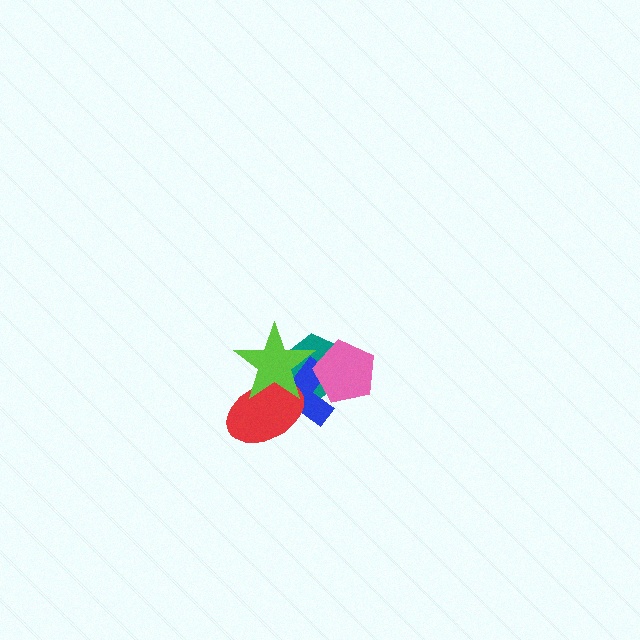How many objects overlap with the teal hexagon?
3 objects overlap with the teal hexagon.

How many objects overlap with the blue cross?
4 objects overlap with the blue cross.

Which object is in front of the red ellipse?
The lime star is in front of the red ellipse.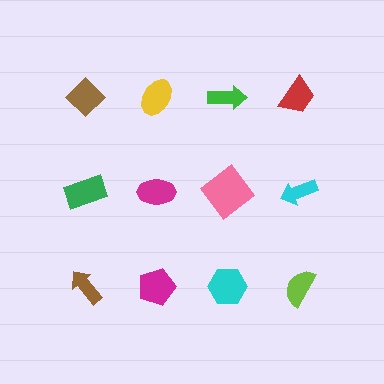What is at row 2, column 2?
A magenta ellipse.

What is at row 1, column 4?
A red trapezoid.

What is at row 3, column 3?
A cyan hexagon.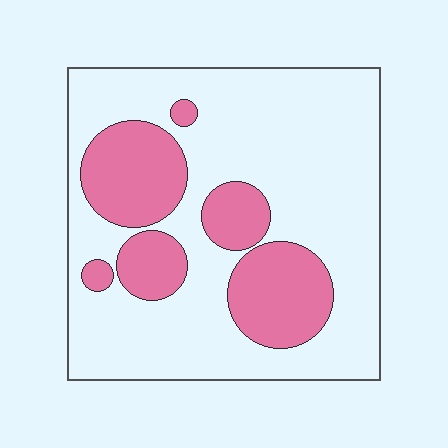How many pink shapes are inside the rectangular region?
6.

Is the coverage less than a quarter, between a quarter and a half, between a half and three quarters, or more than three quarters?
Between a quarter and a half.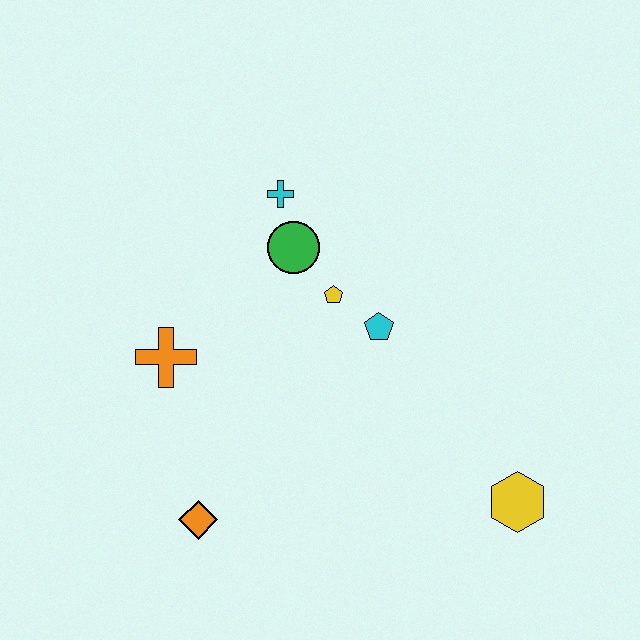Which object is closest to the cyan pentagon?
The yellow pentagon is closest to the cyan pentagon.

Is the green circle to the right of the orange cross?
Yes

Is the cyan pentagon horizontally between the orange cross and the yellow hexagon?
Yes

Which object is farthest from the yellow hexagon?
The cyan cross is farthest from the yellow hexagon.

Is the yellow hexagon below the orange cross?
Yes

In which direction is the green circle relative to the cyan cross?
The green circle is below the cyan cross.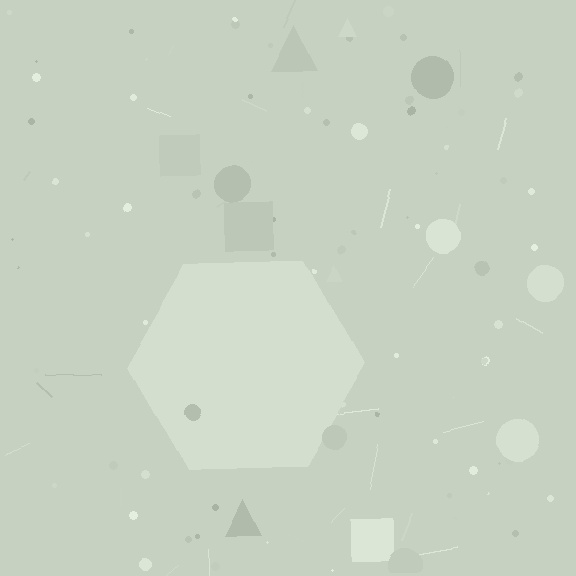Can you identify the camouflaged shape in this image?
The camouflaged shape is a hexagon.